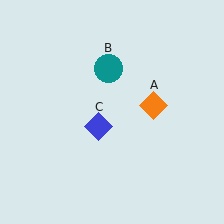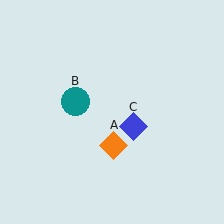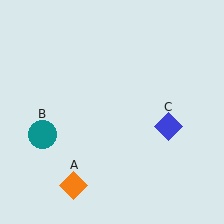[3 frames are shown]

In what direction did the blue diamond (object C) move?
The blue diamond (object C) moved right.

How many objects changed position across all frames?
3 objects changed position: orange diamond (object A), teal circle (object B), blue diamond (object C).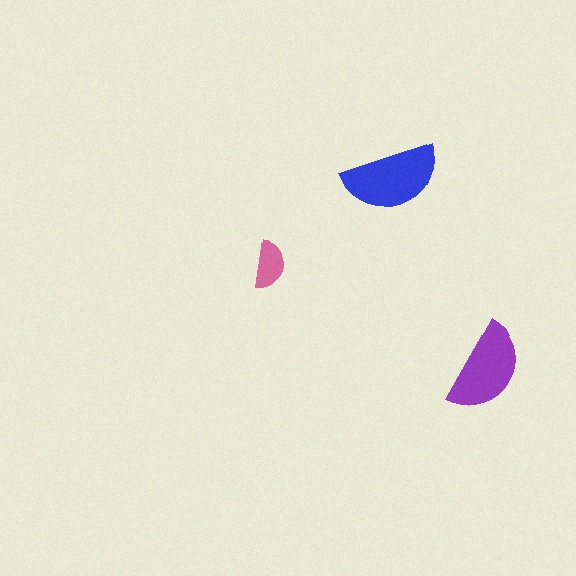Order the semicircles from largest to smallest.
the blue one, the purple one, the pink one.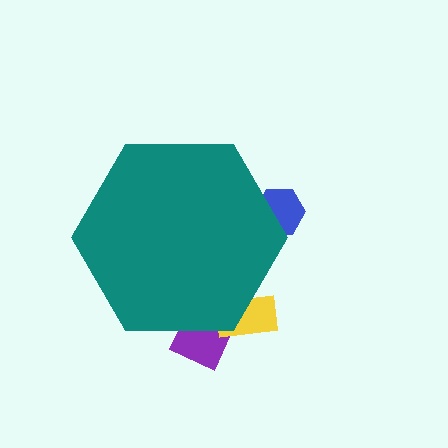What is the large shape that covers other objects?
A teal hexagon.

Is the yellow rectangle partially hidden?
Yes, the yellow rectangle is partially hidden behind the teal hexagon.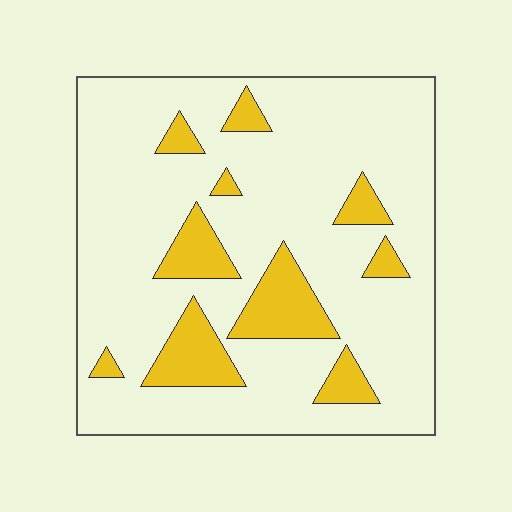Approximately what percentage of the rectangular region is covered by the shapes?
Approximately 20%.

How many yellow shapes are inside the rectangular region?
10.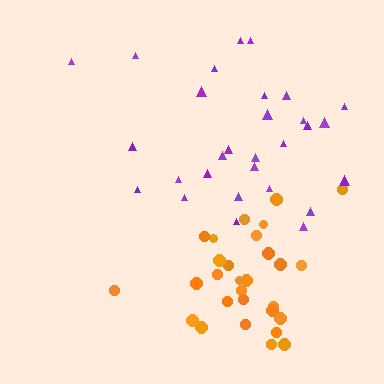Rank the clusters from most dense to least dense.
orange, purple.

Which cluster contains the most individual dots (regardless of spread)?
Orange (30).